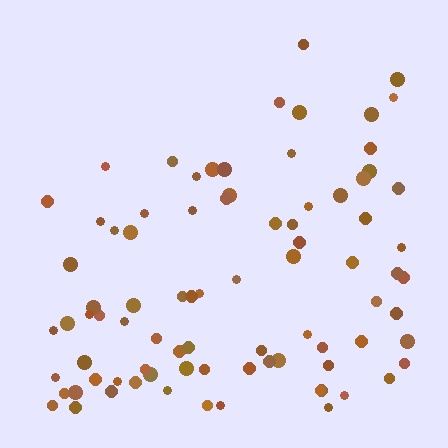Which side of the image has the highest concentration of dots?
The bottom.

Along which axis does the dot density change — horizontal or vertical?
Vertical.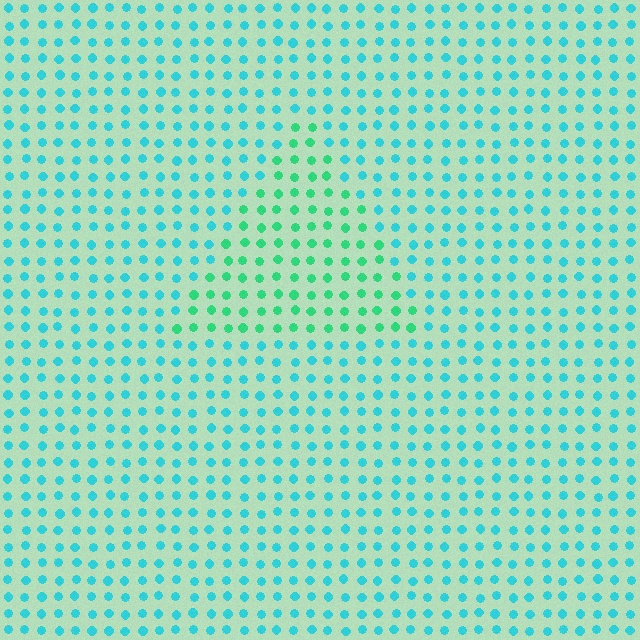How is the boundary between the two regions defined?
The boundary is defined purely by a slight shift in hue (about 36 degrees). Spacing, size, and orientation are identical on both sides.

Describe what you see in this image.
The image is filled with small cyan elements in a uniform arrangement. A triangle-shaped region is visible where the elements are tinted to a slightly different hue, forming a subtle color boundary.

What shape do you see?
I see a triangle.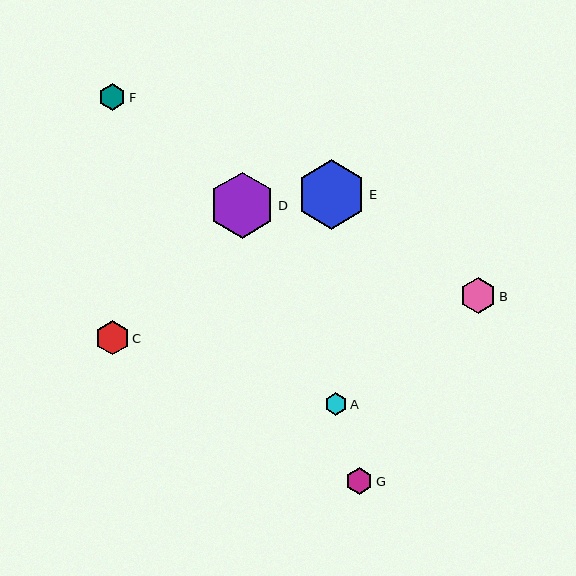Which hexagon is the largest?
Hexagon E is the largest with a size of approximately 69 pixels.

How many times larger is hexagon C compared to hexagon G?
Hexagon C is approximately 1.3 times the size of hexagon G.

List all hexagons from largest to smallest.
From largest to smallest: E, D, B, C, F, G, A.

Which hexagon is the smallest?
Hexagon A is the smallest with a size of approximately 22 pixels.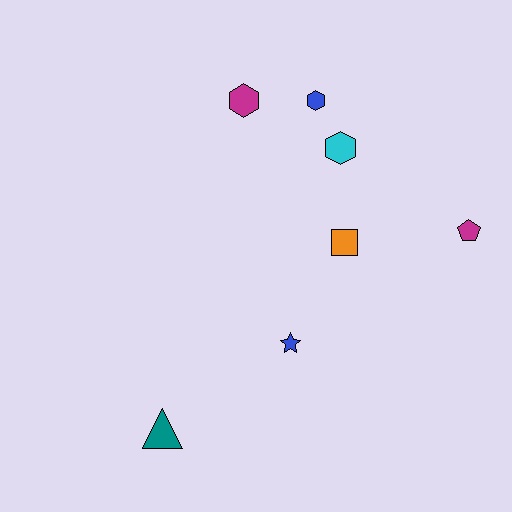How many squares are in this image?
There is 1 square.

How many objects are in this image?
There are 7 objects.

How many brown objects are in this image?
There are no brown objects.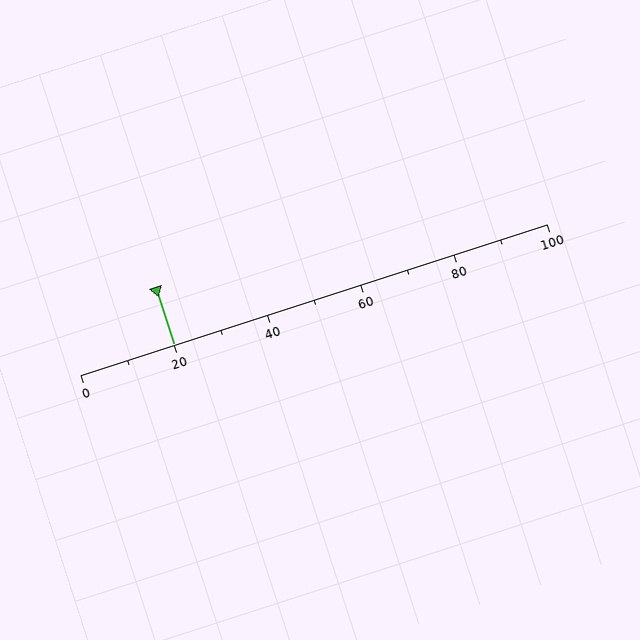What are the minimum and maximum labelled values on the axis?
The axis runs from 0 to 100.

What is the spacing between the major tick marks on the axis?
The major ticks are spaced 20 apart.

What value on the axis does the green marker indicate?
The marker indicates approximately 20.